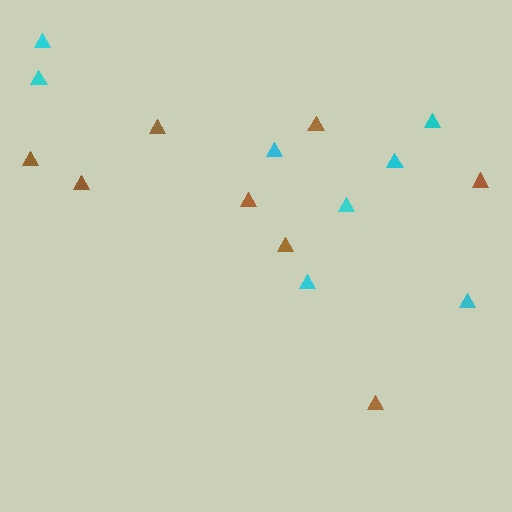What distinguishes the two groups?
There are 2 groups: one group of cyan triangles (8) and one group of brown triangles (8).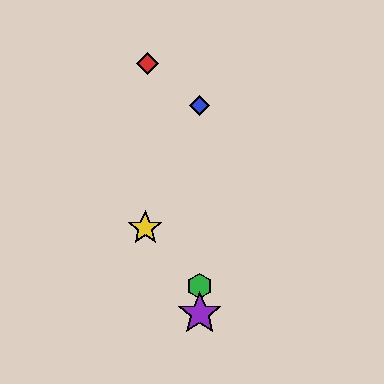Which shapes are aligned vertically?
The blue diamond, the green hexagon, the purple star are aligned vertically.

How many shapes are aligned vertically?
3 shapes (the blue diamond, the green hexagon, the purple star) are aligned vertically.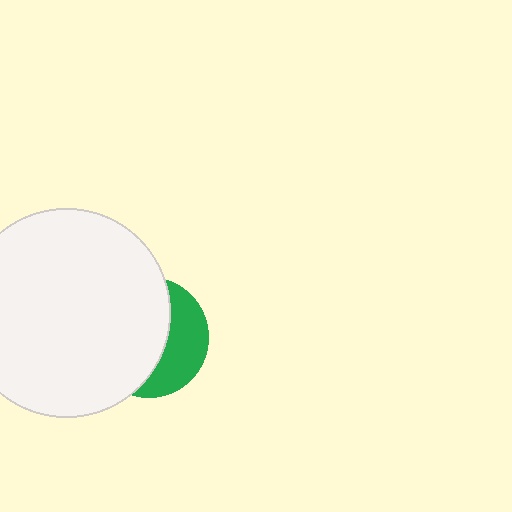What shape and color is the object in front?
The object in front is a white circle.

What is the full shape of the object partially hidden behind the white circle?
The partially hidden object is a green circle.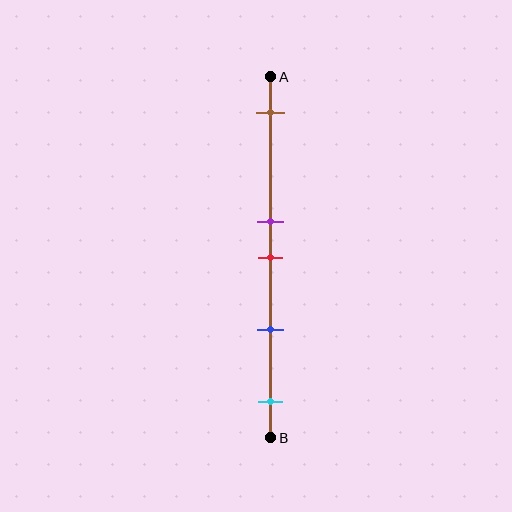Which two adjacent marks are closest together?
The purple and red marks are the closest adjacent pair.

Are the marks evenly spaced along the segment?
No, the marks are not evenly spaced.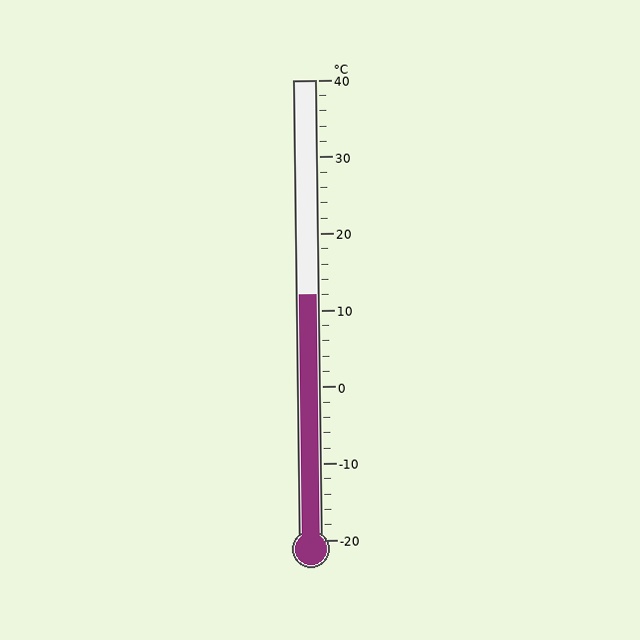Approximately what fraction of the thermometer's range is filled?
The thermometer is filled to approximately 55% of its range.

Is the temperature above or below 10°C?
The temperature is above 10°C.